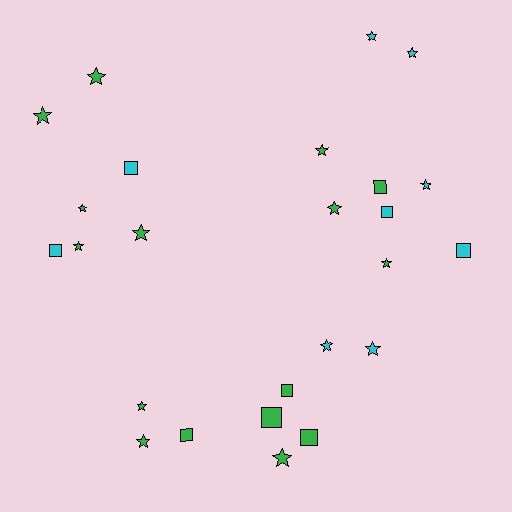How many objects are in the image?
There are 25 objects.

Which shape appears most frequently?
Star, with 16 objects.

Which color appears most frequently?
Green, with 16 objects.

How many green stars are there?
There are 11 green stars.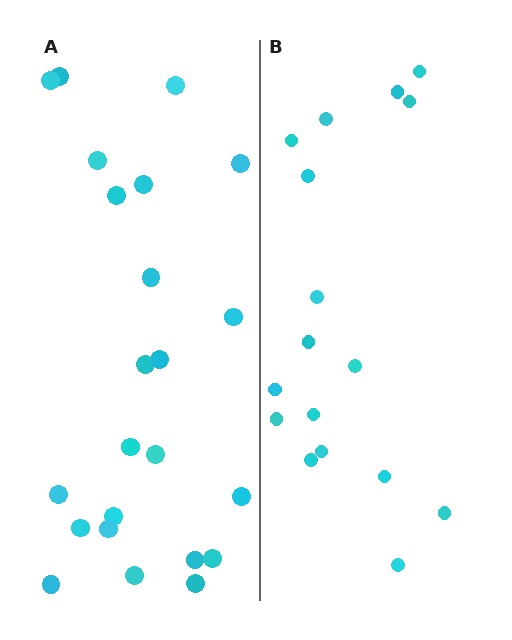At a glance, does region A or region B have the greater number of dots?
Region A (the left region) has more dots.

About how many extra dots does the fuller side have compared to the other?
Region A has about 6 more dots than region B.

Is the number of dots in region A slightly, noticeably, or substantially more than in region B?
Region A has noticeably more, but not dramatically so. The ratio is roughly 1.4 to 1.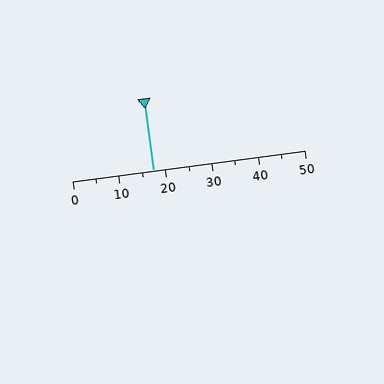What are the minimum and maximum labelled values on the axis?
The axis runs from 0 to 50.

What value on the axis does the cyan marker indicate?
The marker indicates approximately 17.5.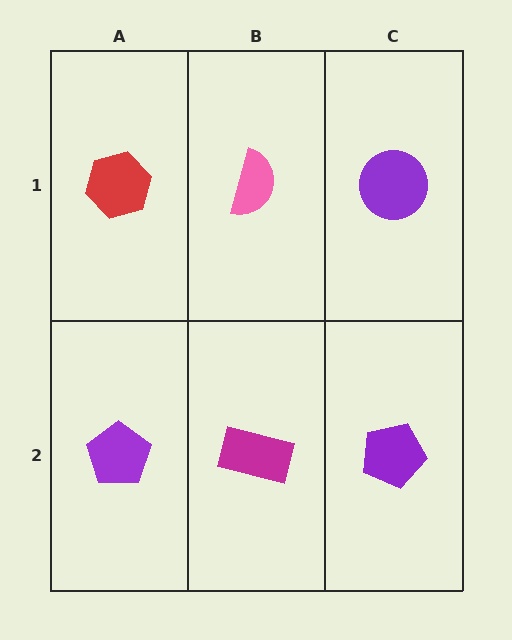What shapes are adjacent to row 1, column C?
A purple pentagon (row 2, column C), a pink semicircle (row 1, column B).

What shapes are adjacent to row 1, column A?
A purple pentagon (row 2, column A), a pink semicircle (row 1, column B).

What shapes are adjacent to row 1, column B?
A magenta rectangle (row 2, column B), a red hexagon (row 1, column A), a purple circle (row 1, column C).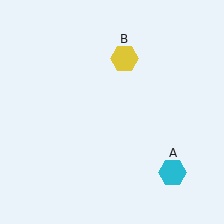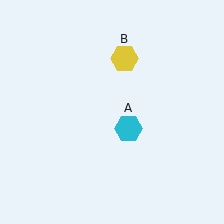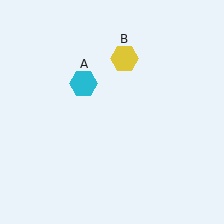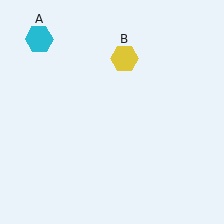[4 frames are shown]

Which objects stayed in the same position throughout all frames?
Yellow hexagon (object B) remained stationary.